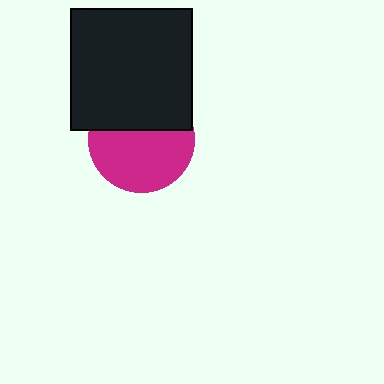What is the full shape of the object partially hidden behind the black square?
The partially hidden object is a magenta circle.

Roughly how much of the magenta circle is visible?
About half of it is visible (roughly 60%).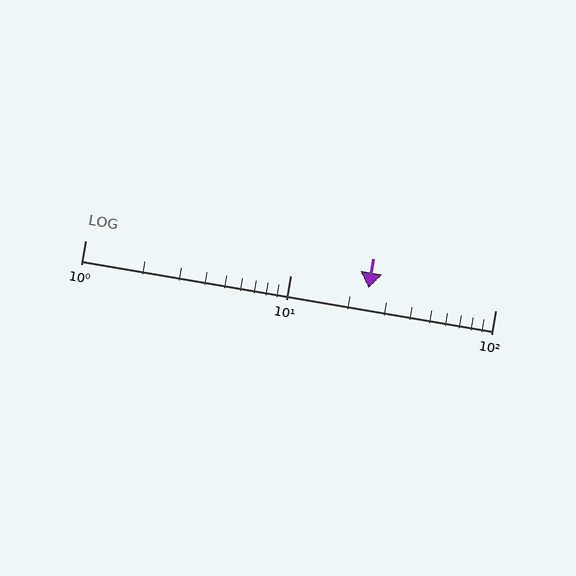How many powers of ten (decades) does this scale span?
The scale spans 2 decades, from 1 to 100.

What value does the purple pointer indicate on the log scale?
The pointer indicates approximately 24.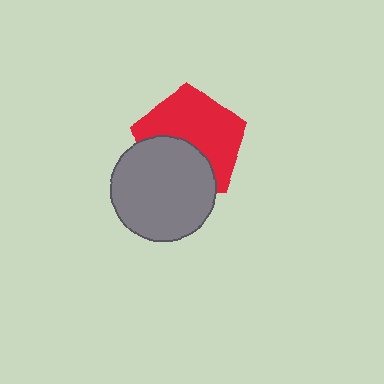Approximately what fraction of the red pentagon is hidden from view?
Roughly 40% of the red pentagon is hidden behind the gray circle.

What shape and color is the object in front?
The object in front is a gray circle.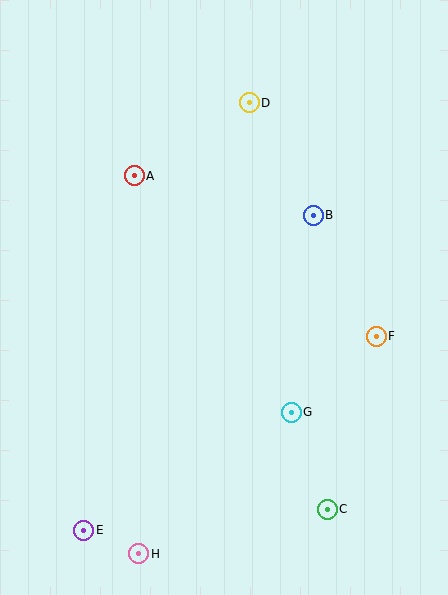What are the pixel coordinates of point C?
Point C is at (327, 510).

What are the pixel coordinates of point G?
Point G is at (291, 412).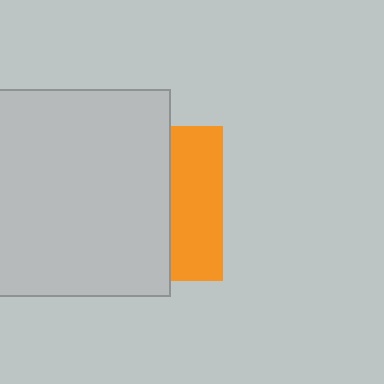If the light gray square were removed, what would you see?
You would see the complete orange square.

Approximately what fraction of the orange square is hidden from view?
Roughly 66% of the orange square is hidden behind the light gray square.